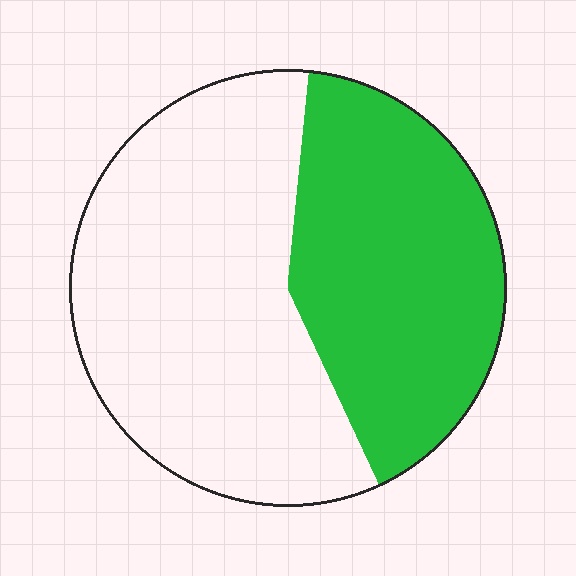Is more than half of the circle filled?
No.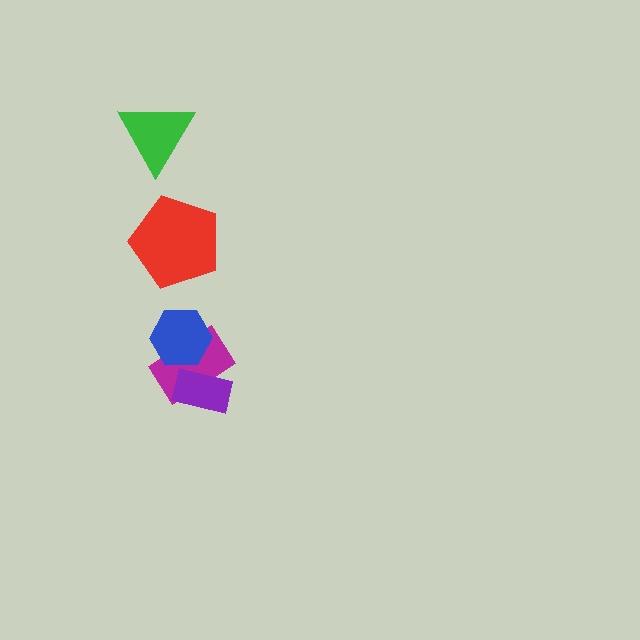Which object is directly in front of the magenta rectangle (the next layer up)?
The blue hexagon is directly in front of the magenta rectangle.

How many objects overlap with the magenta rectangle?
2 objects overlap with the magenta rectangle.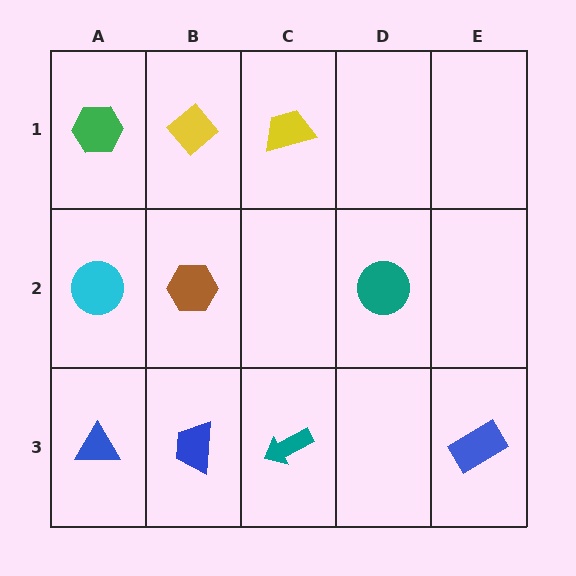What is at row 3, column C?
A teal arrow.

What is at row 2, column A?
A cyan circle.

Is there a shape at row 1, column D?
No, that cell is empty.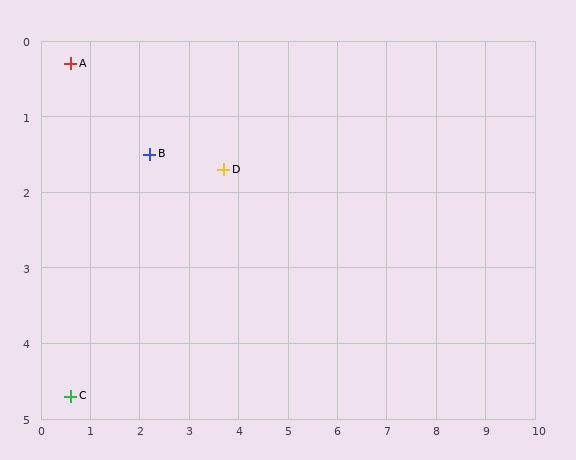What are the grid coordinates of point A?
Point A is at approximately (0.6, 0.3).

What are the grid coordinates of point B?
Point B is at approximately (2.2, 1.5).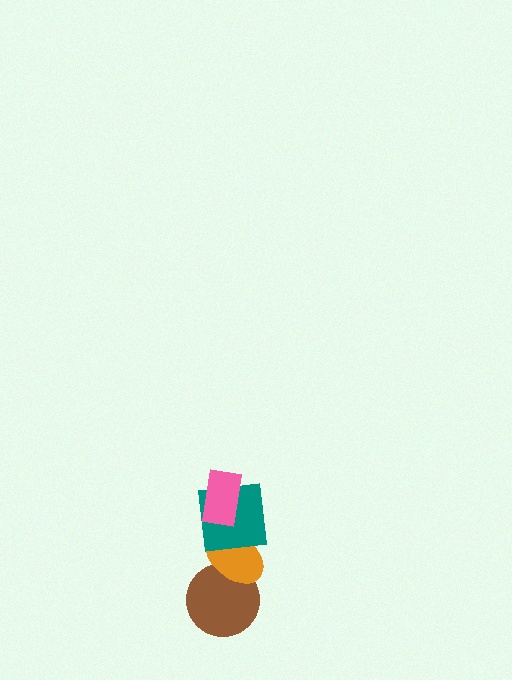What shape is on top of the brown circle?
The orange ellipse is on top of the brown circle.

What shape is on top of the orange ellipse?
The teal square is on top of the orange ellipse.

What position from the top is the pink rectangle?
The pink rectangle is 1st from the top.